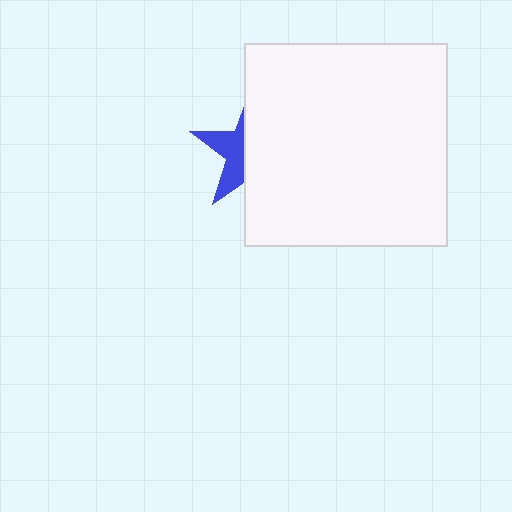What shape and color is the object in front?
The object in front is a white square.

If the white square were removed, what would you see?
You would see the complete blue star.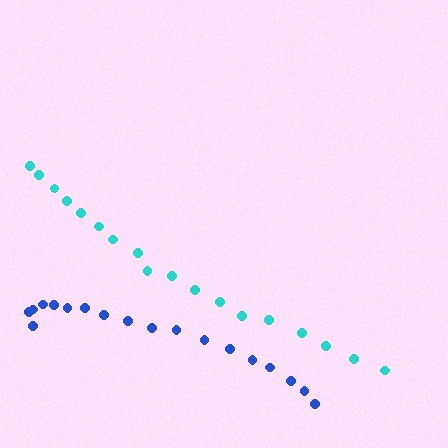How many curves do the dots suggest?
There are 2 distinct paths.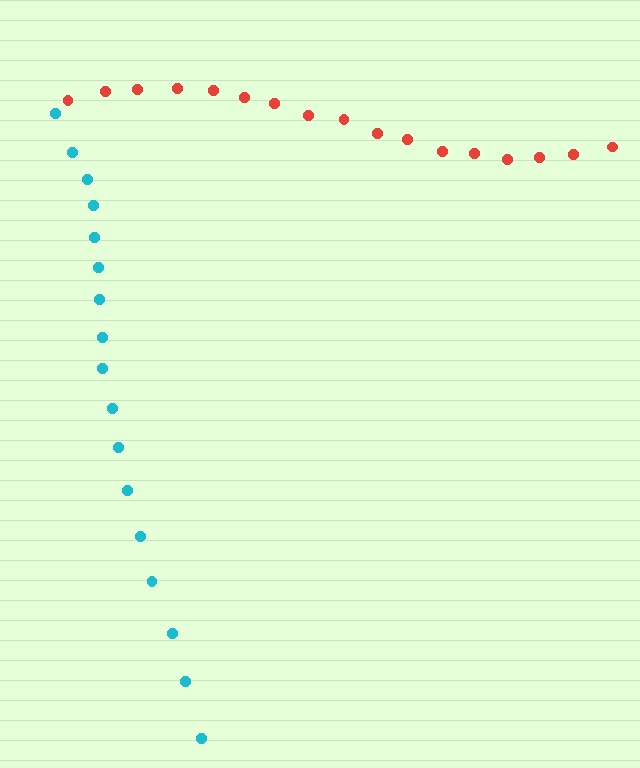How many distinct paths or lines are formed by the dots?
There are 2 distinct paths.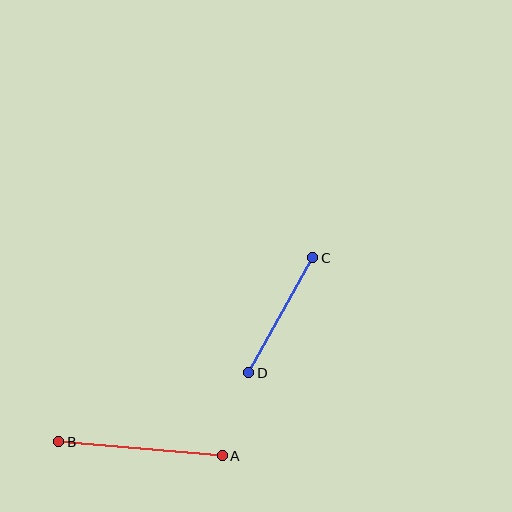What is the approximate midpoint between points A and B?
The midpoint is at approximately (141, 449) pixels.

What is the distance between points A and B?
The distance is approximately 164 pixels.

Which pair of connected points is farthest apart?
Points A and B are farthest apart.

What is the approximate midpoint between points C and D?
The midpoint is at approximately (281, 315) pixels.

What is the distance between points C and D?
The distance is approximately 131 pixels.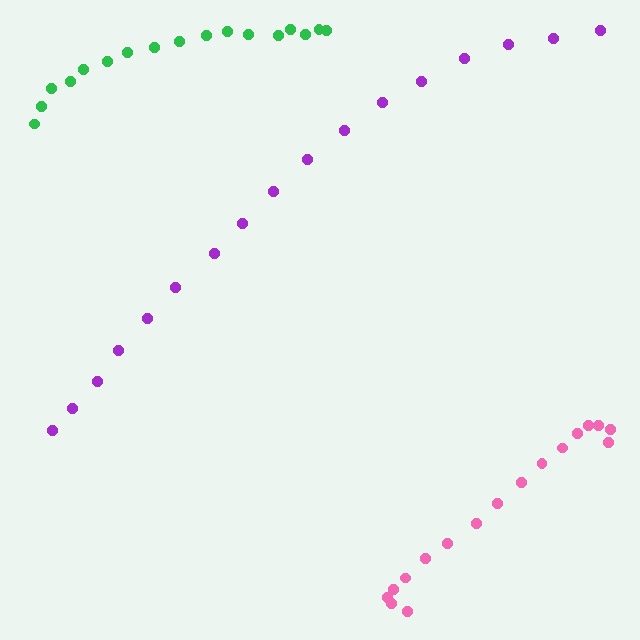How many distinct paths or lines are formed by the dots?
There are 3 distinct paths.